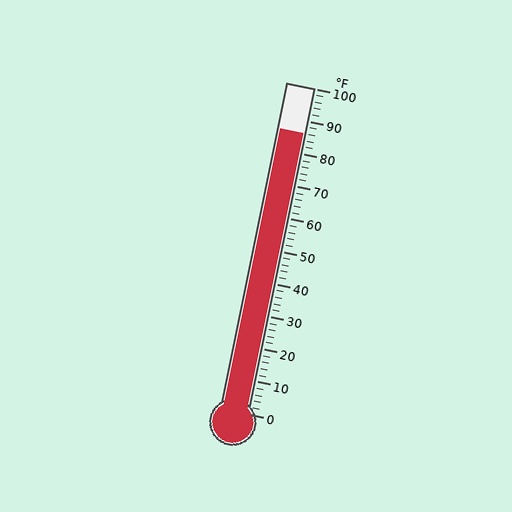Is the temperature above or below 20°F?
The temperature is above 20°F.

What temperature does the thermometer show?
The thermometer shows approximately 86°F.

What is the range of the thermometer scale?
The thermometer scale ranges from 0°F to 100°F.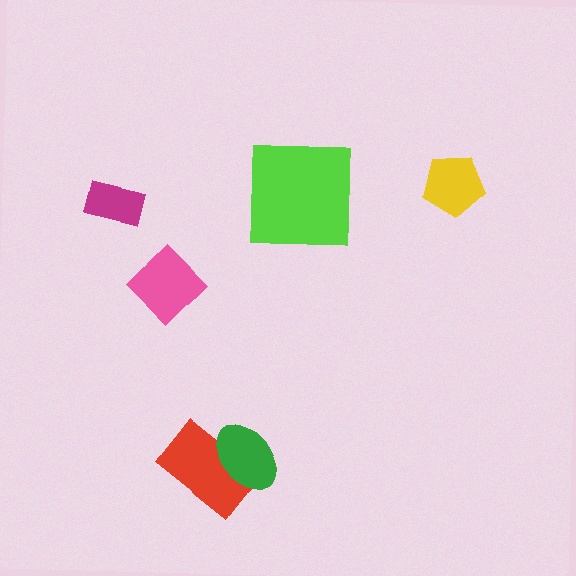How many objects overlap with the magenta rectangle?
0 objects overlap with the magenta rectangle.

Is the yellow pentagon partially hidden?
No, no other shape covers it.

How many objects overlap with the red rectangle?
1 object overlaps with the red rectangle.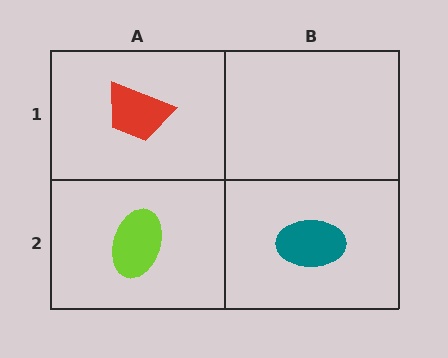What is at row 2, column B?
A teal ellipse.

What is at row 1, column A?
A red trapezoid.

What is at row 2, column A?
A lime ellipse.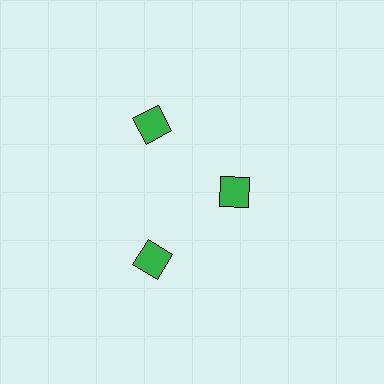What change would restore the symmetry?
The symmetry would be restored by moving it outward, back onto the ring so that all 3 diamonds sit at equal angles and equal distance from the center.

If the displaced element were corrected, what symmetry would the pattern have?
It would have 3-fold rotational symmetry — the pattern would map onto itself every 120 degrees.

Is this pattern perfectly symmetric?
No. The 3 green diamonds are arranged in a ring, but one element near the 3 o'clock position is pulled inward toward the center, breaking the 3-fold rotational symmetry.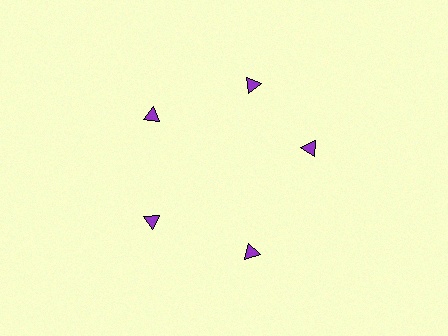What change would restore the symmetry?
The symmetry would be restored by rotating it back into even spacing with its neighbors so that all 5 triangles sit at equal angles and equal distance from the center.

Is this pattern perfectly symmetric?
No. The 5 purple triangles are arranged in a ring, but one element near the 3 o'clock position is rotated out of alignment along the ring, breaking the 5-fold rotational symmetry.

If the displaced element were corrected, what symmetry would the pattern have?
It would have 5-fold rotational symmetry — the pattern would map onto itself every 72 degrees.